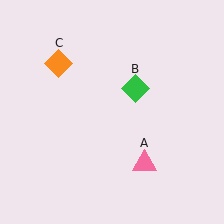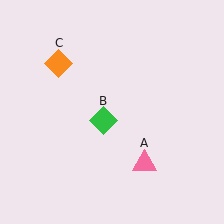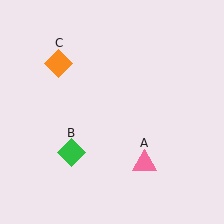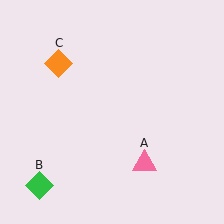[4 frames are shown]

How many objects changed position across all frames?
1 object changed position: green diamond (object B).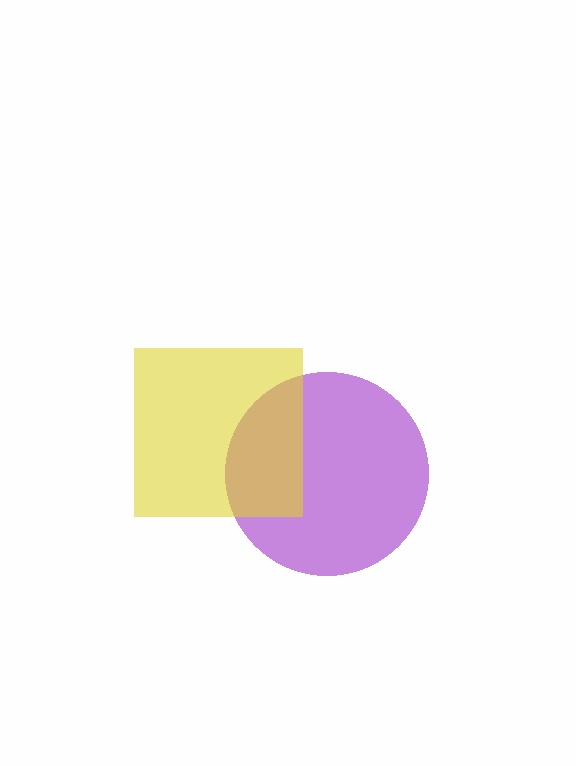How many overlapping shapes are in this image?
There are 2 overlapping shapes in the image.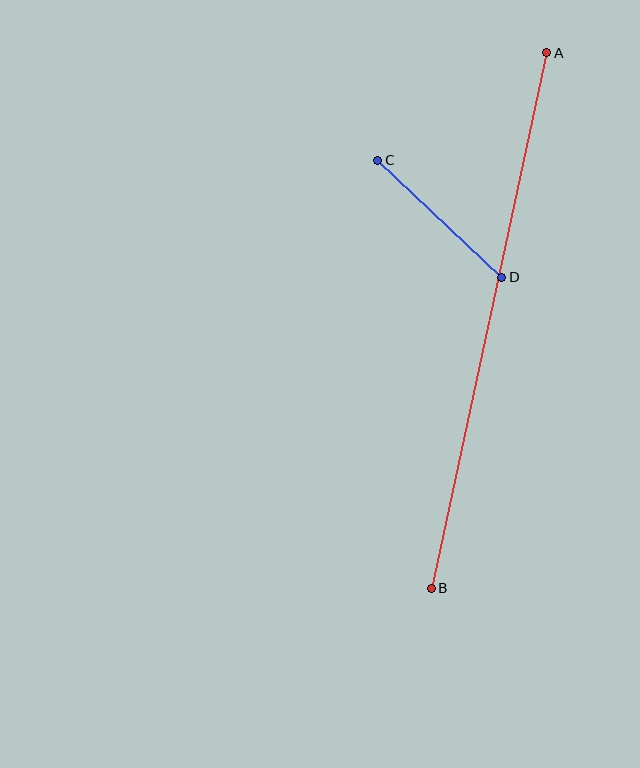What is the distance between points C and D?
The distance is approximately 171 pixels.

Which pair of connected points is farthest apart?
Points A and B are farthest apart.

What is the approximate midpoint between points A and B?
The midpoint is at approximately (489, 320) pixels.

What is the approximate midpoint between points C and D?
The midpoint is at approximately (440, 219) pixels.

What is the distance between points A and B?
The distance is approximately 548 pixels.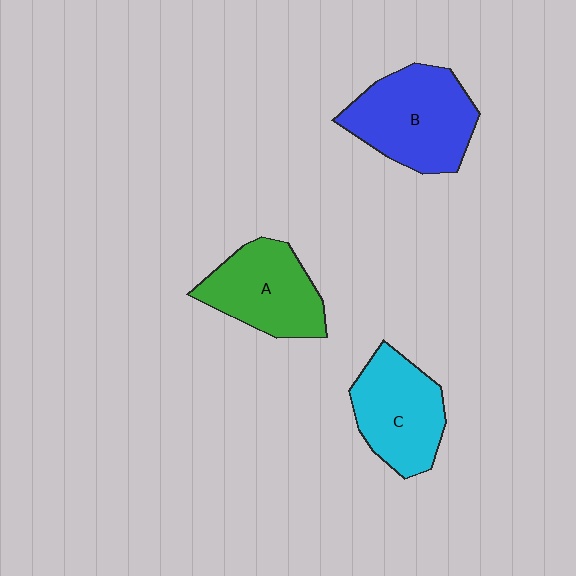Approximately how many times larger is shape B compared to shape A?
Approximately 1.2 times.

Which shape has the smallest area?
Shape A (green).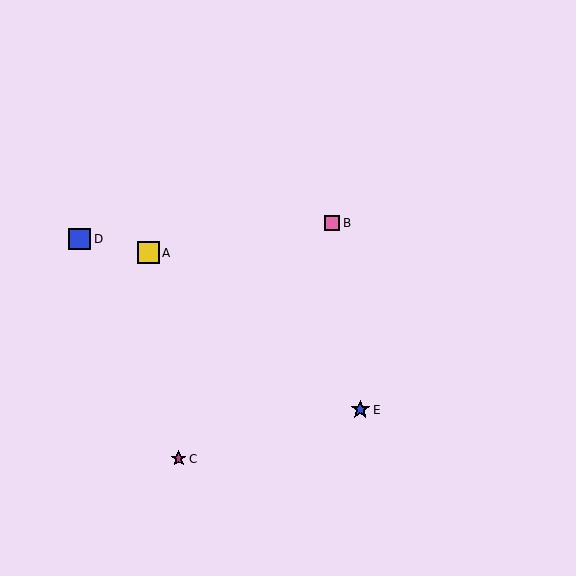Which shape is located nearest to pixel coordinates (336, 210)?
The pink square (labeled B) at (332, 223) is nearest to that location.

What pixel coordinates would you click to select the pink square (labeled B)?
Click at (332, 223) to select the pink square B.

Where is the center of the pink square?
The center of the pink square is at (332, 223).